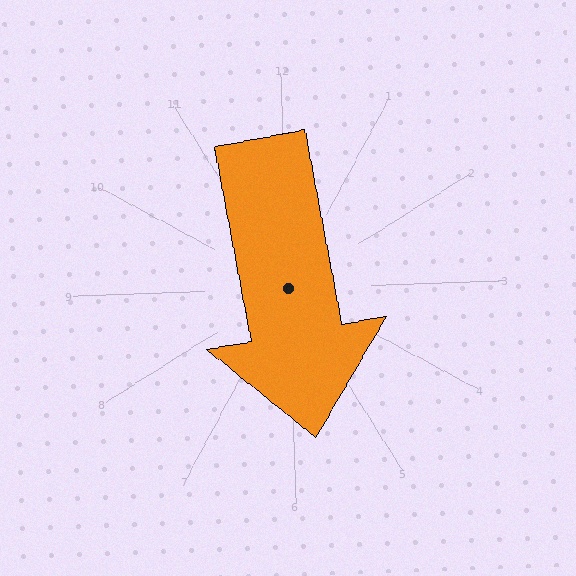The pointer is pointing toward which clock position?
Roughly 6 o'clock.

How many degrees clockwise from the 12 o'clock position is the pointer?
Approximately 171 degrees.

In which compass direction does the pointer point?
South.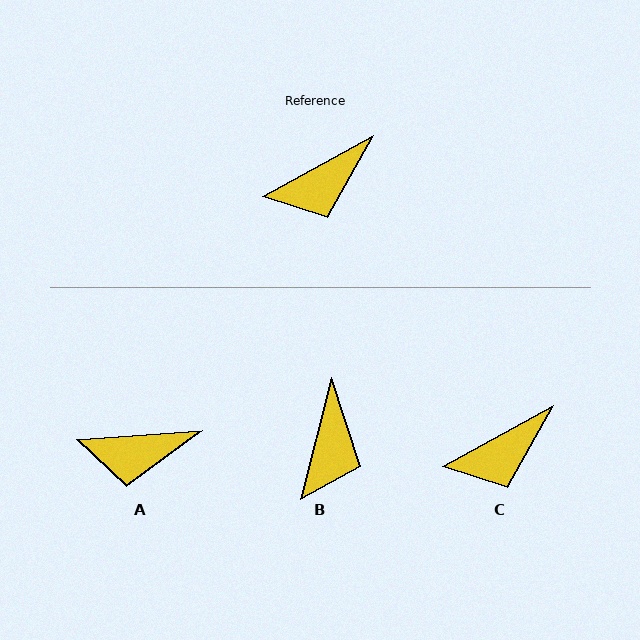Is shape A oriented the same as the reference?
No, it is off by about 25 degrees.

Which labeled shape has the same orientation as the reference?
C.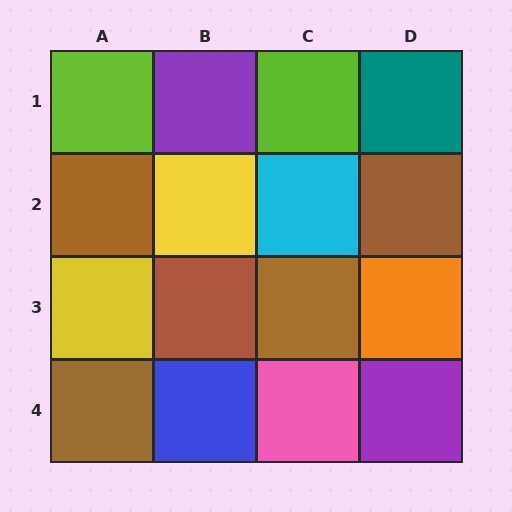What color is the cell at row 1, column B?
Purple.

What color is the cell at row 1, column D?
Teal.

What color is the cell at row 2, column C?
Cyan.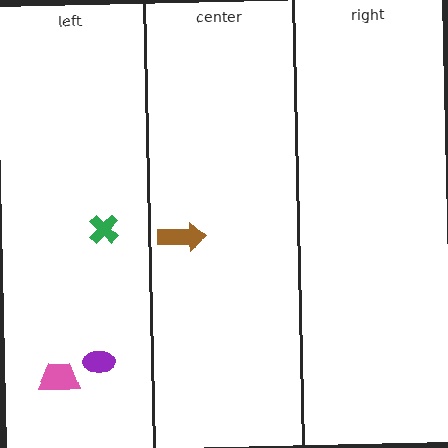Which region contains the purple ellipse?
The left region.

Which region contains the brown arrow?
The center region.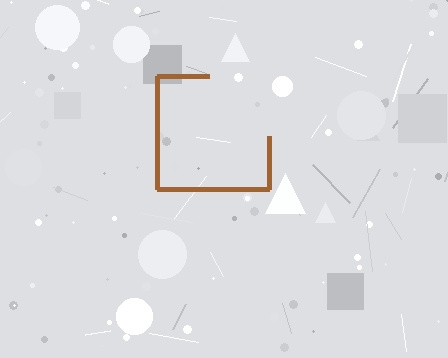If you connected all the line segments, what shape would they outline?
They would outline a square.